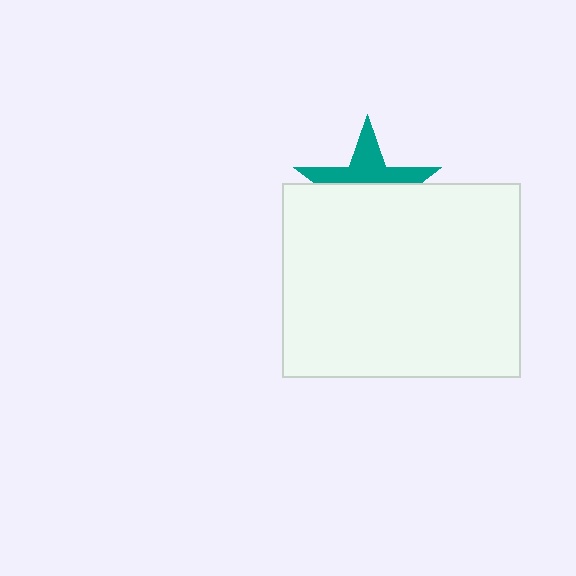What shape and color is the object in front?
The object in front is a white rectangle.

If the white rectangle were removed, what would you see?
You would see the complete teal star.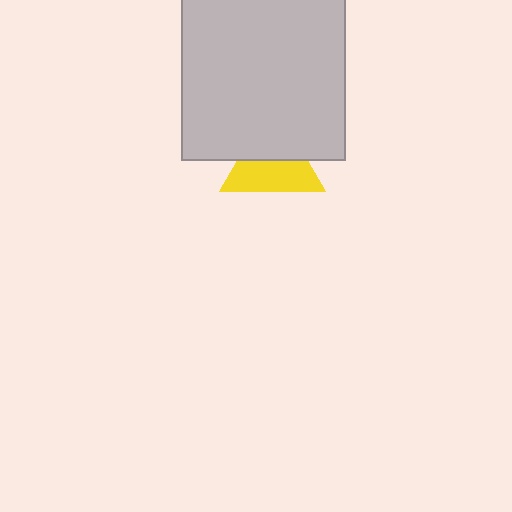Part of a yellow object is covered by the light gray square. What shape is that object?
It is a triangle.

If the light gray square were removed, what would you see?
You would see the complete yellow triangle.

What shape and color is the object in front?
The object in front is a light gray square.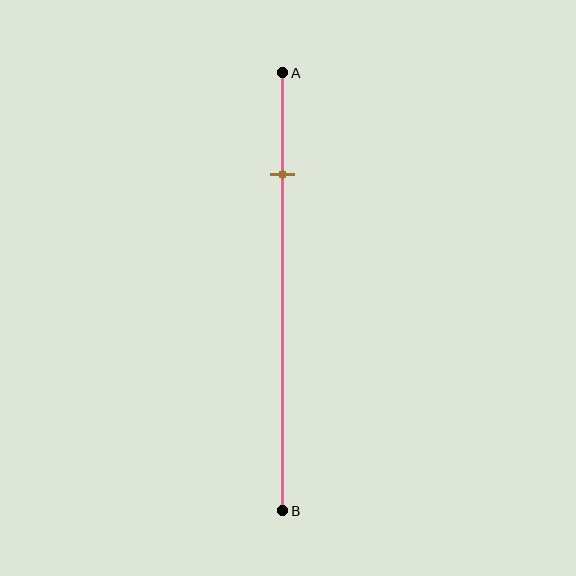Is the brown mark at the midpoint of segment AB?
No, the mark is at about 25% from A, not at the 50% midpoint.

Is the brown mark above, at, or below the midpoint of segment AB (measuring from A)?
The brown mark is above the midpoint of segment AB.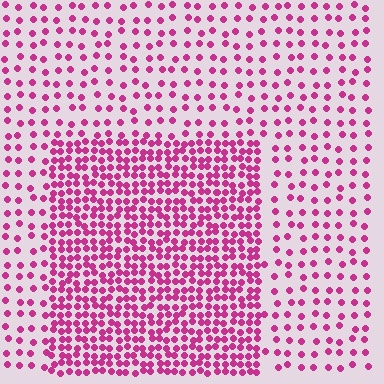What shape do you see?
I see a rectangle.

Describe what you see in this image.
The image contains small magenta elements arranged at two different densities. A rectangle-shaped region is visible where the elements are more densely packed than the surrounding area.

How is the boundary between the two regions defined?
The boundary is defined by a change in element density (approximately 2.5x ratio). All elements are the same color, size, and shape.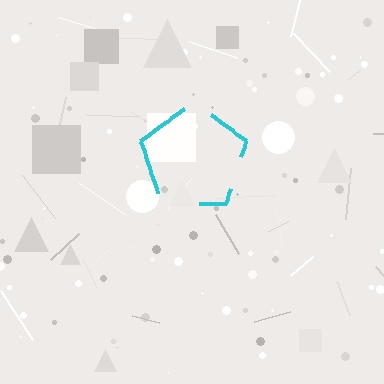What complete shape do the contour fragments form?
The contour fragments form a pentagon.